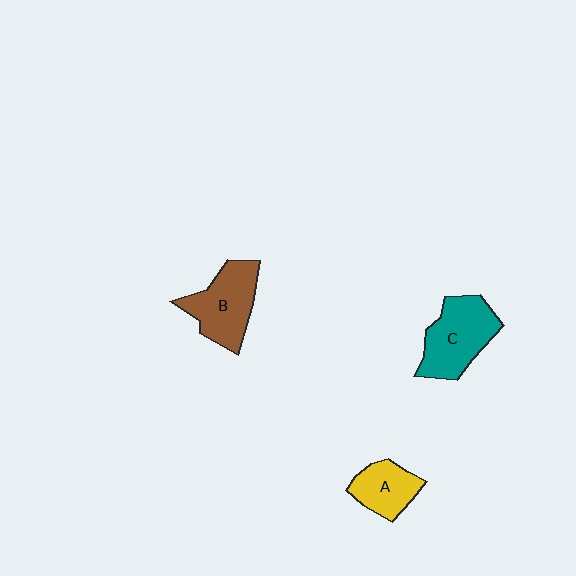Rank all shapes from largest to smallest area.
From largest to smallest: C (teal), B (brown), A (yellow).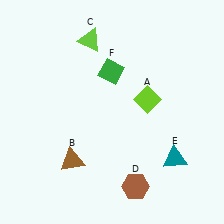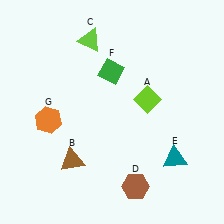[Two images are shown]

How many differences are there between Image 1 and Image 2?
There is 1 difference between the two images.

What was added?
An orange hexagon (G) was added in Image 2.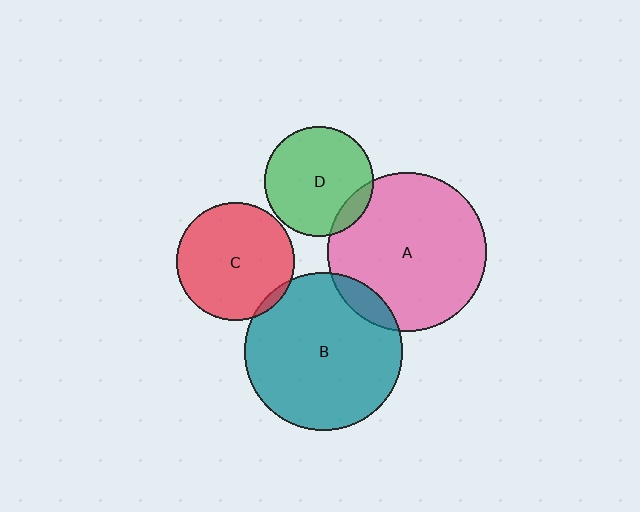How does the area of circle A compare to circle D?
Approximately 2.1 times.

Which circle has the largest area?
Circle A (pink).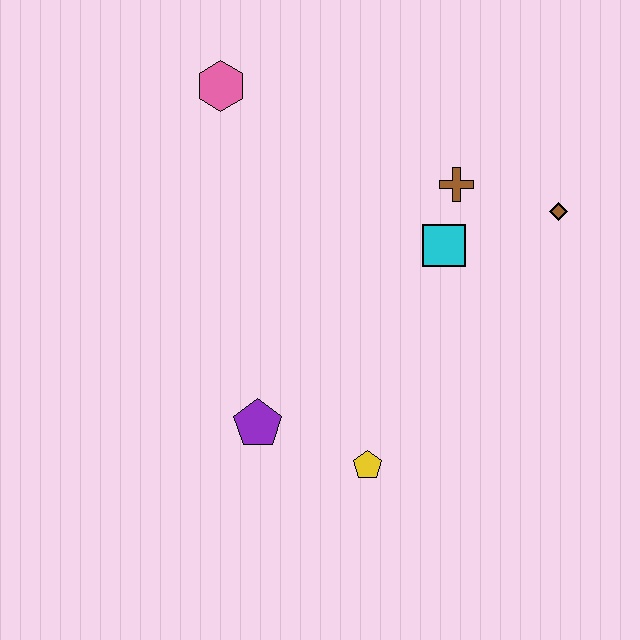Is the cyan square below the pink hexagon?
Yes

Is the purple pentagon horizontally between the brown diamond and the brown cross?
No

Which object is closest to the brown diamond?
The brown cross is closest to the brown diamond.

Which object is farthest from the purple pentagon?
The brown diamond is farthest from the purple pentagon.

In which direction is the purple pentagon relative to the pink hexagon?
The purple pentagon is below the pink hexagon.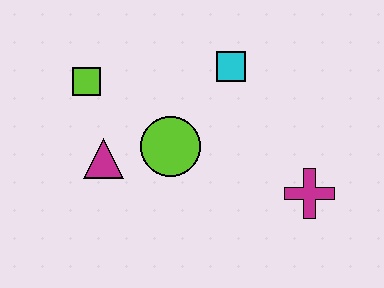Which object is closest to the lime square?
The magenta triangle is closest to the lime square.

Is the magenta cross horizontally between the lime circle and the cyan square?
No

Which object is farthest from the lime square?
The magenta cross is farthest from the lime square.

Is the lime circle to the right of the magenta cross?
No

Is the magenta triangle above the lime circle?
No